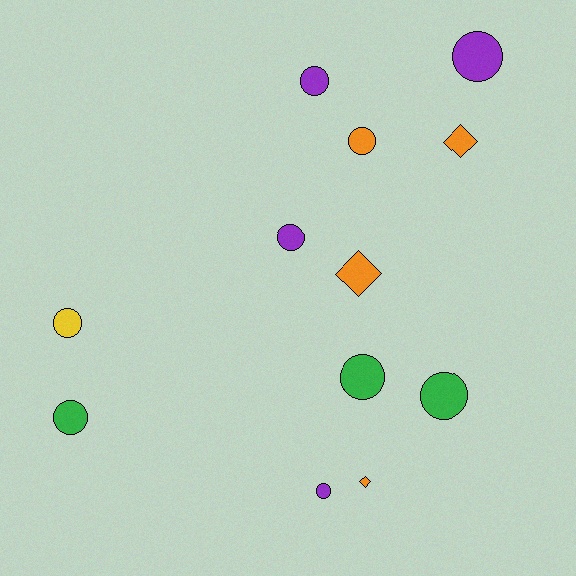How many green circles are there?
There are 3 green circles.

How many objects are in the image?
There are 12 objects.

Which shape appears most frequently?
Circle, with 9 objects.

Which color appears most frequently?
Purple, with 4 objects.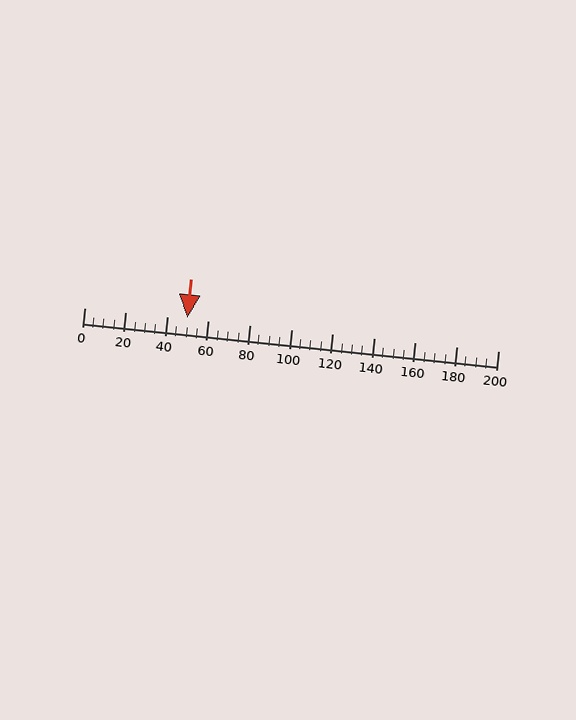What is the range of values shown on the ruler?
The ruler shows values from 0 to 200.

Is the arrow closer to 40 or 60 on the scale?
The arrow is closer to 40.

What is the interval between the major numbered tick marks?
The major tick marks are spaced 20 units apart.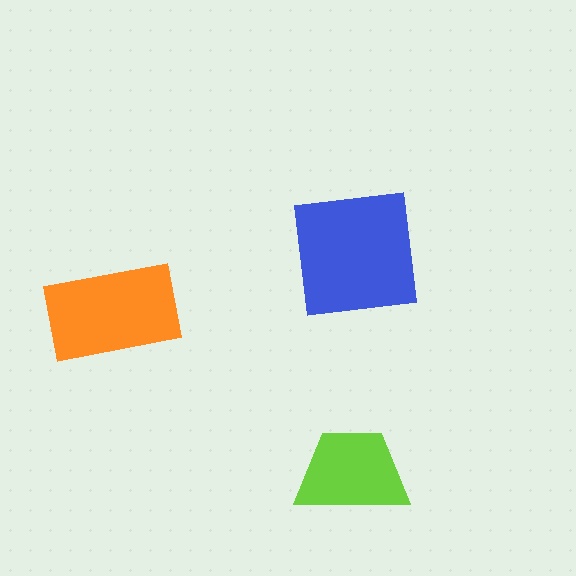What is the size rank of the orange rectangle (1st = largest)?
2nd.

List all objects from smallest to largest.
The lime trapezoid, the orange rectangle, the blue square.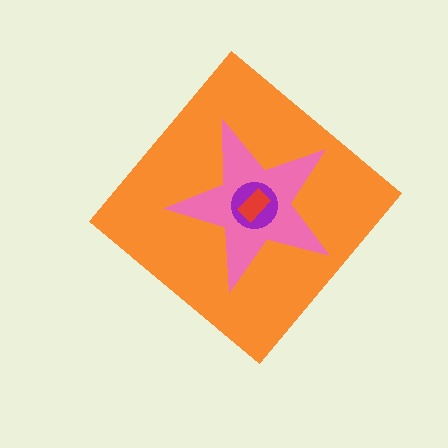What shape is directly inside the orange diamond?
The pink star.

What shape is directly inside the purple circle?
The red rectangle.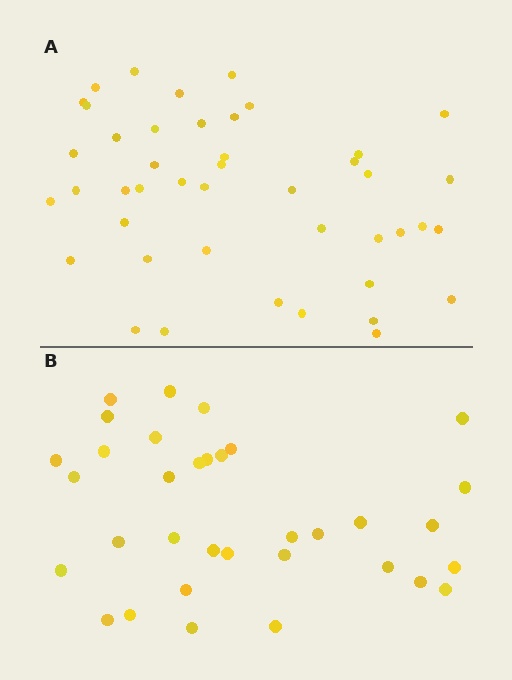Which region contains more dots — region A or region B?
Region A (the top region) has more dots.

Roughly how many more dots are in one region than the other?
Region A has roughly 10 or so more dots than region B.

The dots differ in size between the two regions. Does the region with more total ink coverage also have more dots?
No. Region B has more total ink coverage because its dots are larger, but region A actually contains more individual dots. Total area can be misleading — the number of items is what matters here.